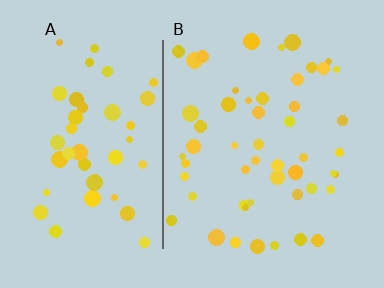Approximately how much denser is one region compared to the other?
Approximately 1.1× — region B over region A.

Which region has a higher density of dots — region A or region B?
B (the right).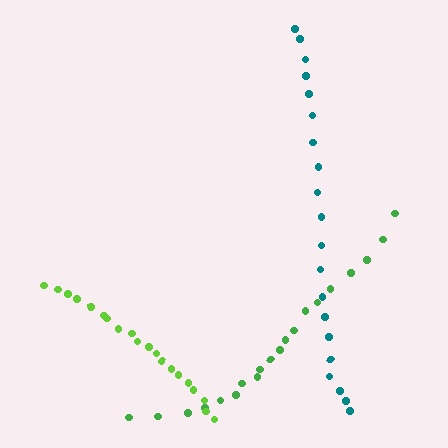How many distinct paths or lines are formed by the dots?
There are 3 distinct paths.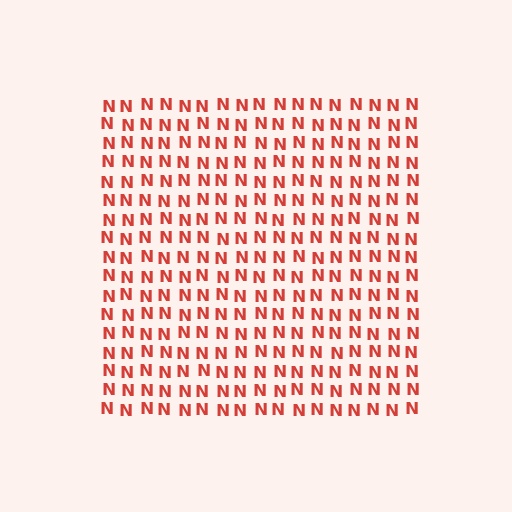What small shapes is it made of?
It is made of small letter N's.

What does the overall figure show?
The overall figure shows a square.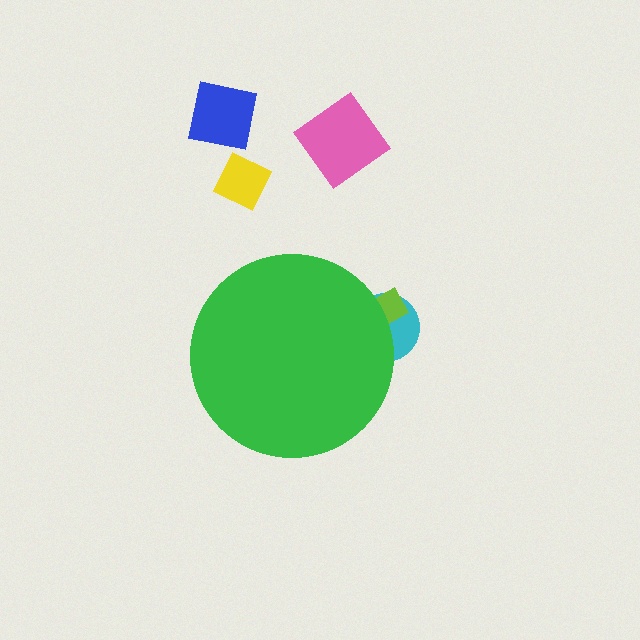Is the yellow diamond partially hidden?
No, the yellow diamond is fully visible.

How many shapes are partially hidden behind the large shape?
2 shapes are partially hidden.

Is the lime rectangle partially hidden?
Yes, the lime rectangle is partially hidden behind the green circle.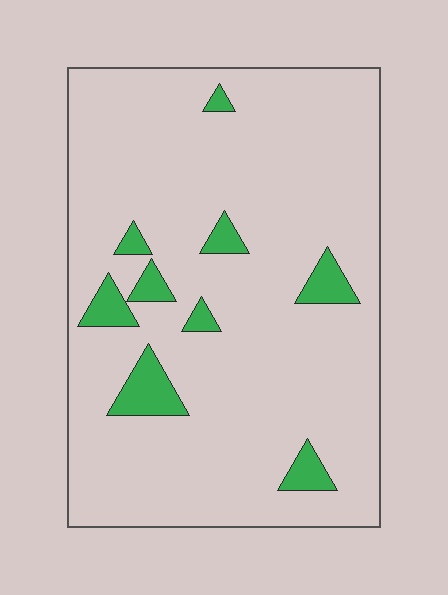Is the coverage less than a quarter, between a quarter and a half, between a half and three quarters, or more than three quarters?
Less than a quarter.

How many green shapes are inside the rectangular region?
9.